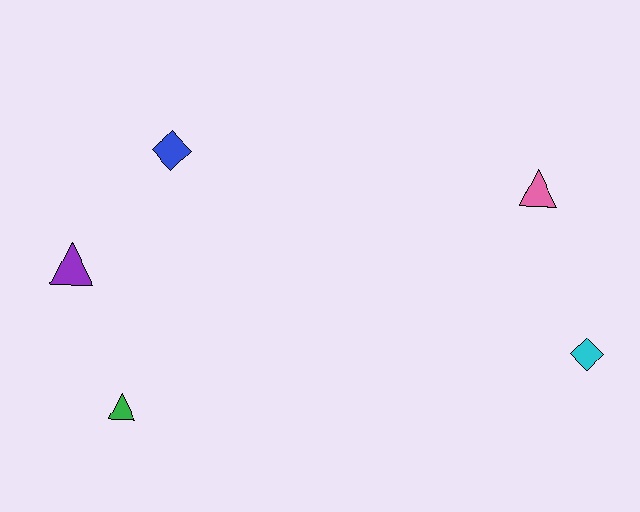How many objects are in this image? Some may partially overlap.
There are 5 objects.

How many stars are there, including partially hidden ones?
There are no stars.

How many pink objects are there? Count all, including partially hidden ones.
There is 1 pink object.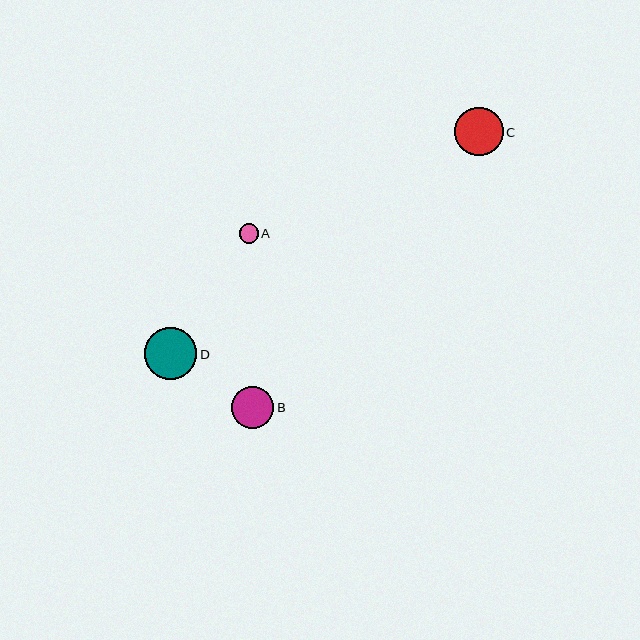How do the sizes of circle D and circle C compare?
Circle D and circle C are approximately the same size.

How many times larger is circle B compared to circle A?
Circle B is approximately 2.2 times the size of circle A.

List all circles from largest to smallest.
From largest to smallest: D, C, B, A.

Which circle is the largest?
Circle D is the largest with a size of approximately 52 pixels.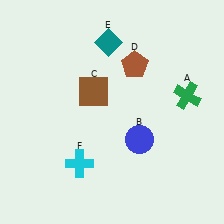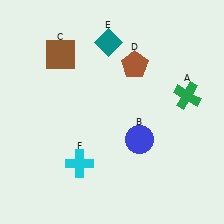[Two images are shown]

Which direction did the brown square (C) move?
The brown square (C) moved up.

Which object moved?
The brown square (C) moved up.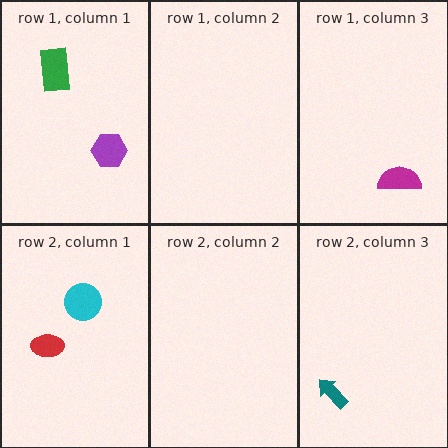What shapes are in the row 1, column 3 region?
The magenta semicircle.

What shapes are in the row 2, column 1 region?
The red ellipse, the cyan circle.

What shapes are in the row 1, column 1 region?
The green rectangle, the purple hexagon.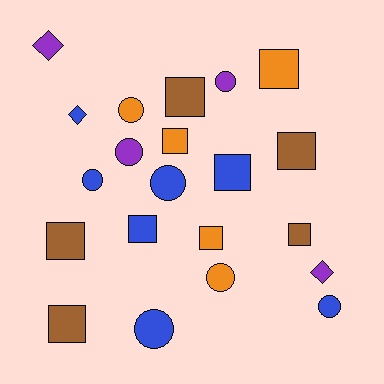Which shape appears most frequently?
Square, with 10 objects.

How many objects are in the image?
There are 21 objects.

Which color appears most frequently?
Blue, with 7 objects.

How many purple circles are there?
There are 2 purple circles.